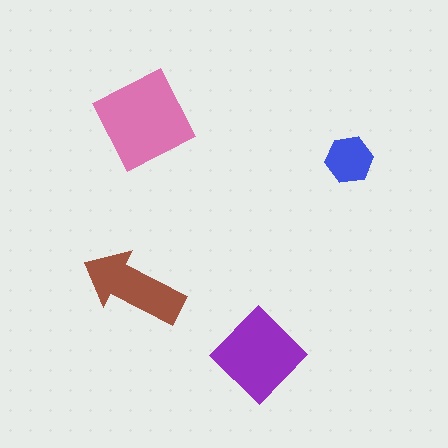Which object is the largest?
The pink diamond.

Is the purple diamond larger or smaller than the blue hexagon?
Larger.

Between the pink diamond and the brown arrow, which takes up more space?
The pink diamond.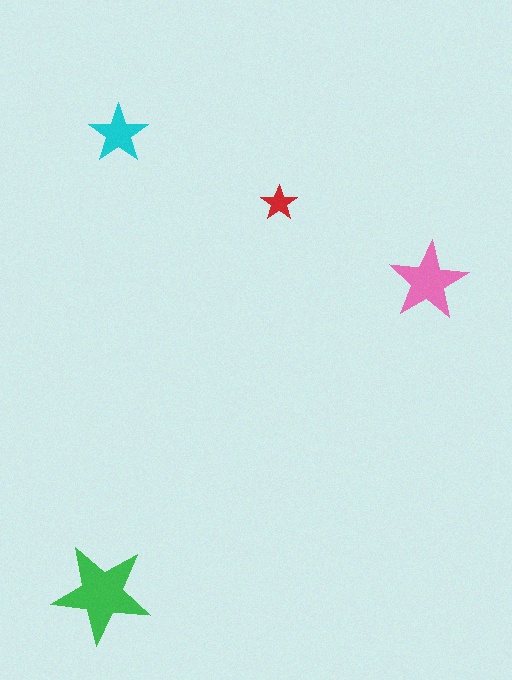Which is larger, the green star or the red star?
The green one.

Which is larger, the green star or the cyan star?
The green one.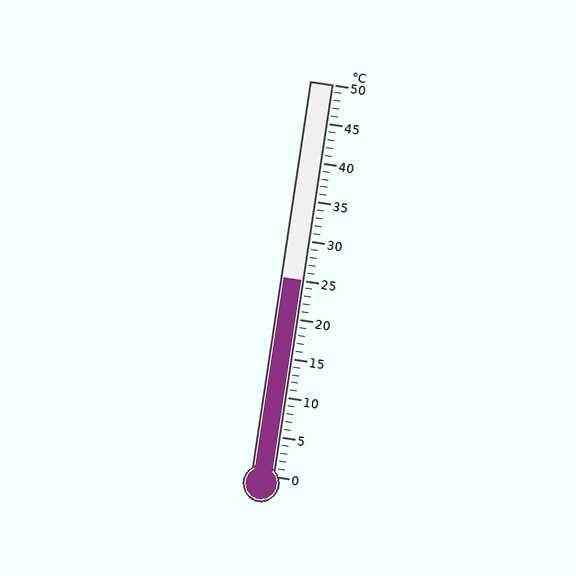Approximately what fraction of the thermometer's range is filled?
The thermometer is filled to approximately 50% of its range.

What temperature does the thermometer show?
The thermometer shows approximately 25°C.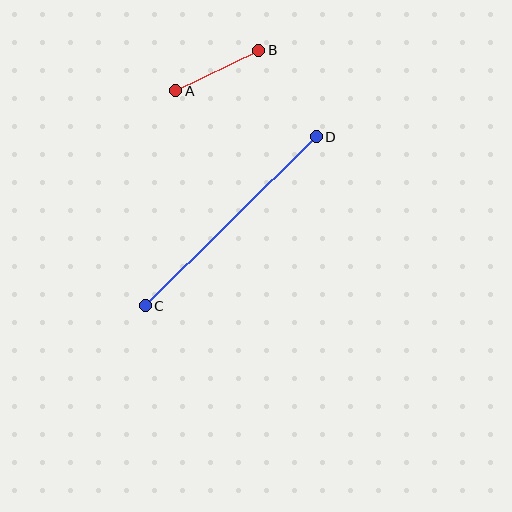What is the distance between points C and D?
The distance is approximately 240 pixels.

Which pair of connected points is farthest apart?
Points C and D are farthest apart.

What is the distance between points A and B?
The distance is approximately 92 pixels.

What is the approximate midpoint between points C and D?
The midpoint is at approximately (231, 221) pixels.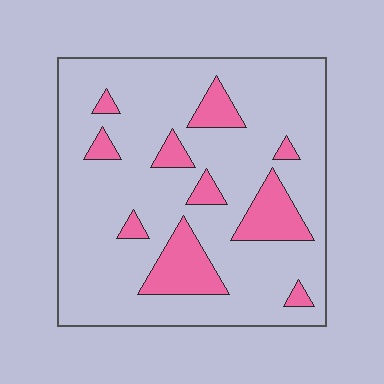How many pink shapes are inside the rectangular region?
10.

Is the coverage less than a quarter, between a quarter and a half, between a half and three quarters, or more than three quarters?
Less than a quarter.